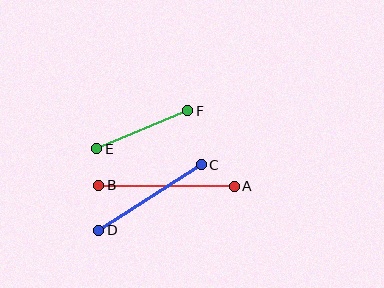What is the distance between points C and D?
The distance is approximately 122 pixels.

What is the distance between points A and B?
The distance is approximately 136 pixels.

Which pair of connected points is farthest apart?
Points A and B are farthest apart.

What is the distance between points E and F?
The distance is approximately 99 pixels.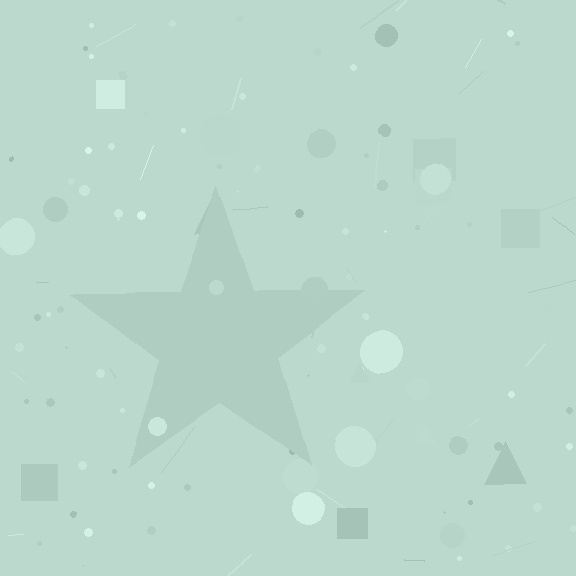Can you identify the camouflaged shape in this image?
The camouflaged shape is a star.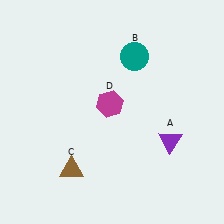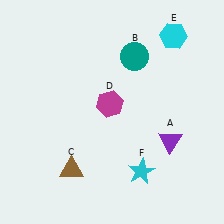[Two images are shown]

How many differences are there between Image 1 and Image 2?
There are 2 differences between the two images.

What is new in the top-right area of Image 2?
A cyan hexagon (E) was added in the top-right area of Image 2.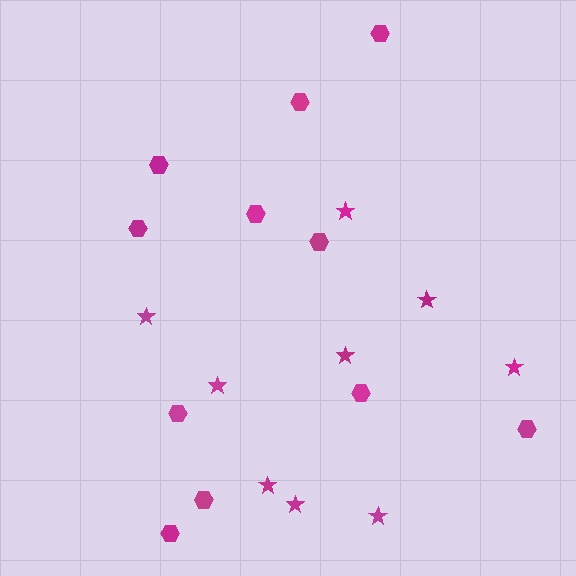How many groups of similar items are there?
There are 2 groups: one group of hexagons (11) and one group of stars (9).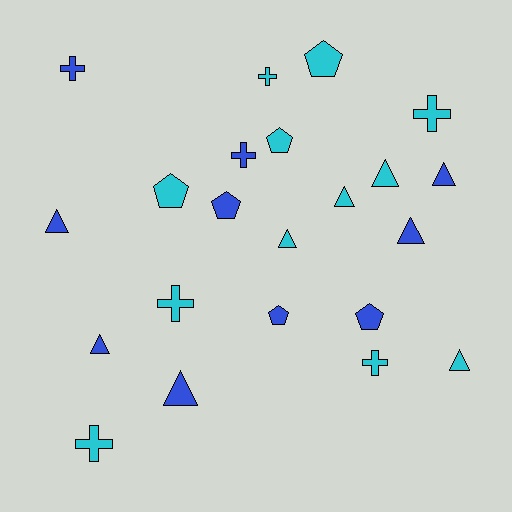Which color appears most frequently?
Cyan, with 12 objects.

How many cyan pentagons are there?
There are 3 cyan pentagons.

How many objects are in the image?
There are 22 objects.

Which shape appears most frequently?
Triangle, with 9 objects.